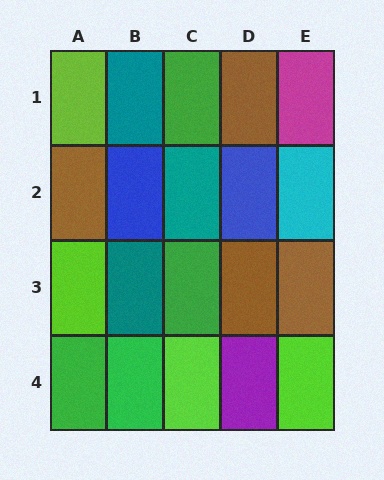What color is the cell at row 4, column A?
Green.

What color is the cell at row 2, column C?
Teal.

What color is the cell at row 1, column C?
Green.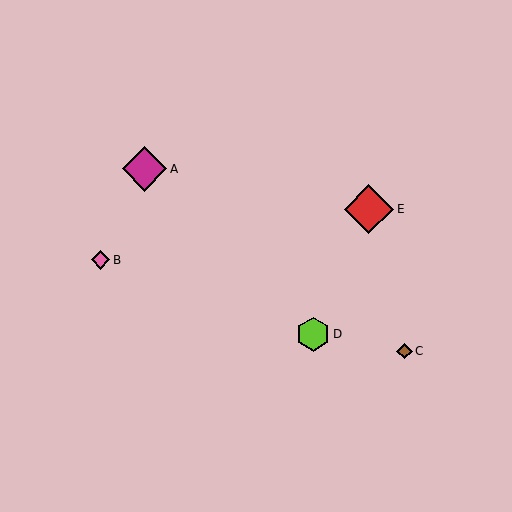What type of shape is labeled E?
Shape E is a red diamond.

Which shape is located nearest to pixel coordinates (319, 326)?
The lime hexagon (labeled D) at (313, 334) is nearest to that location.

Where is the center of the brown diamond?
The center of the brown diamond is at (404, 351).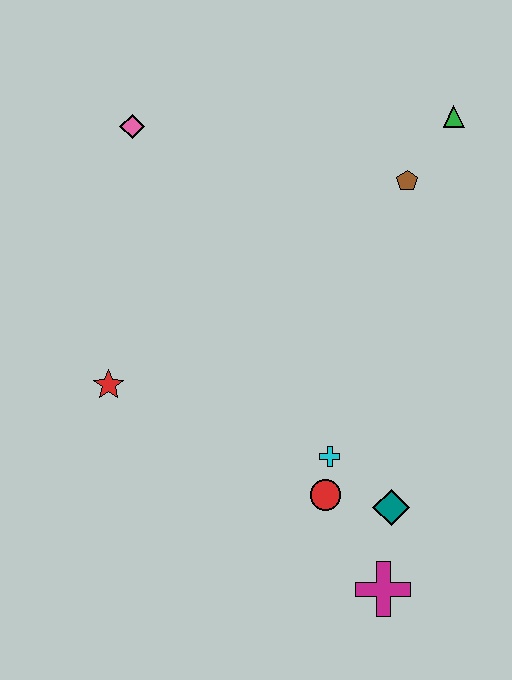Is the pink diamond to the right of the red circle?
No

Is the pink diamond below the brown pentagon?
No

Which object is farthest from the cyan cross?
The pink diamond is farthest from the cyan cross.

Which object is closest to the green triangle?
The brown pentagon is closest to the green triangle.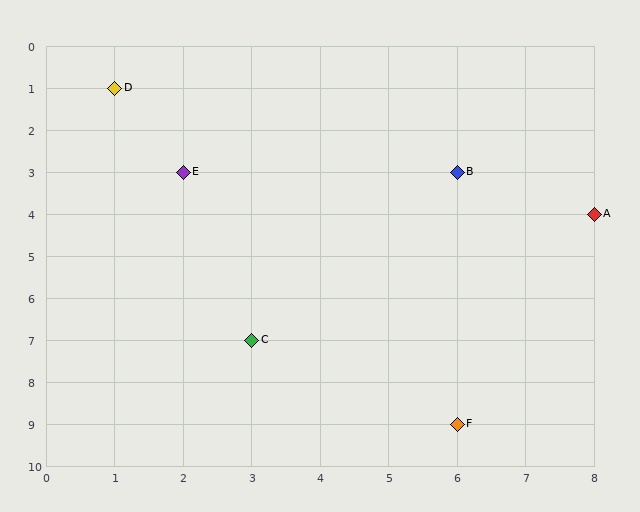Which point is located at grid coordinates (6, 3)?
Point B is at (6, 3).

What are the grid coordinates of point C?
Point C is at grid coordinates (3, 7).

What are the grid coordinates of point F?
Point F is at grid coordinates (6, 9).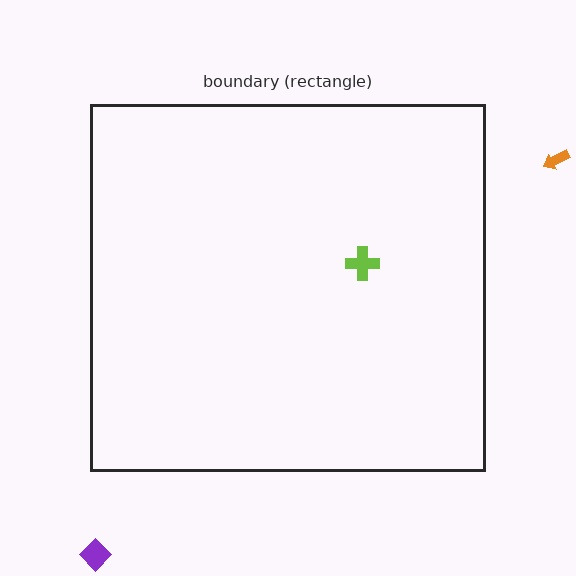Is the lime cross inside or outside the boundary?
Inside.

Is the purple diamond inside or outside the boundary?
Outside.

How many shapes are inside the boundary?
1 inside, 2 outside.